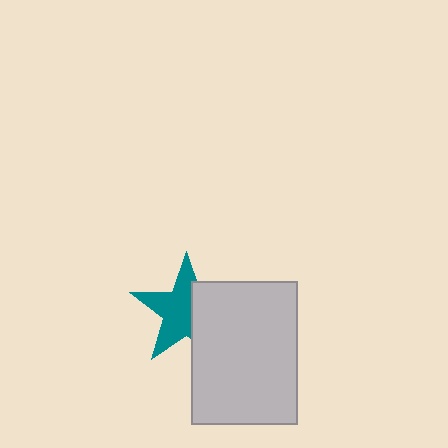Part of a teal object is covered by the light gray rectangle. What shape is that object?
It is a star.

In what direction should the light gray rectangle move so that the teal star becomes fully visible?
The light gray rectangle should move right. That is the shortest direction to clear the overlap and leave the teal star fully visible.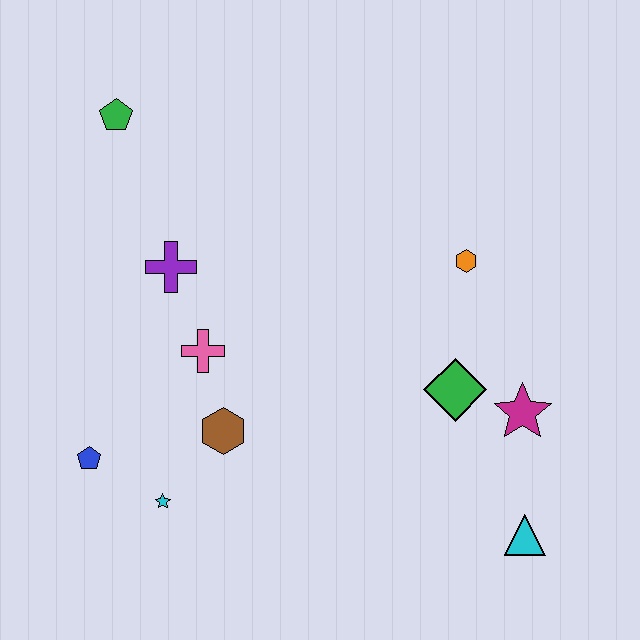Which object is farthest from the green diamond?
The green pentagon is farthest from the green diamond.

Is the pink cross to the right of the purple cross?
Yes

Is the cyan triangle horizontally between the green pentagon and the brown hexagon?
No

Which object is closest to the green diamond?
The magenta star is closest to the green diamond.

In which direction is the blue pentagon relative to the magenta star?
The blue pentagon is to the left of the magenta star.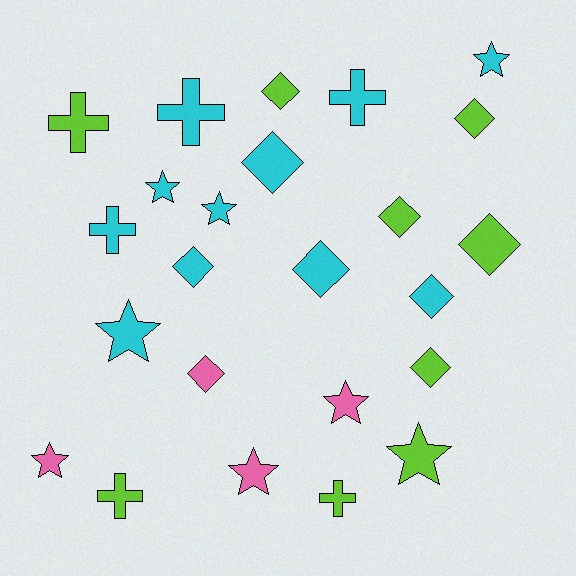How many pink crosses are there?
There are no pink crosses.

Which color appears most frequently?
Cyan, with 11 objects.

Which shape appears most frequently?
Diamond, with 10 objects.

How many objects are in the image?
There are 24 objects.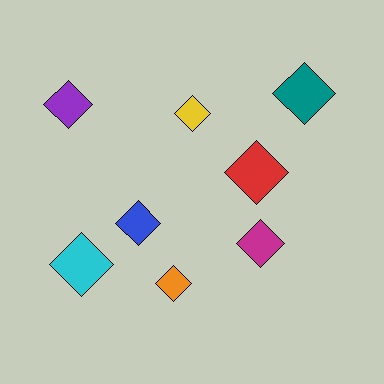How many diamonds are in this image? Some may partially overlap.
There are 8 diamonds.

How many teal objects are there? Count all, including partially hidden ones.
There is 1 teal object.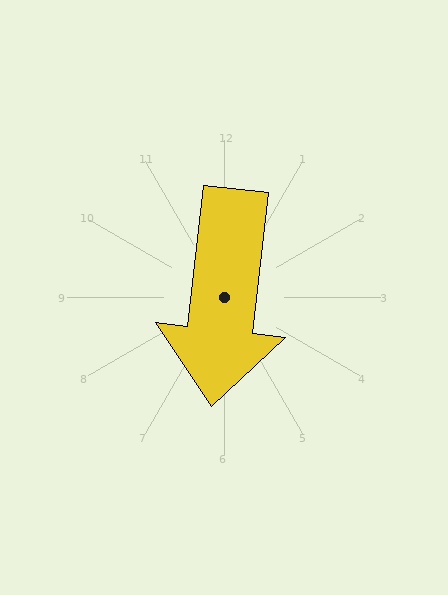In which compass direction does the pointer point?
South.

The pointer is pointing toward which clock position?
Roughly 6 o'clock.